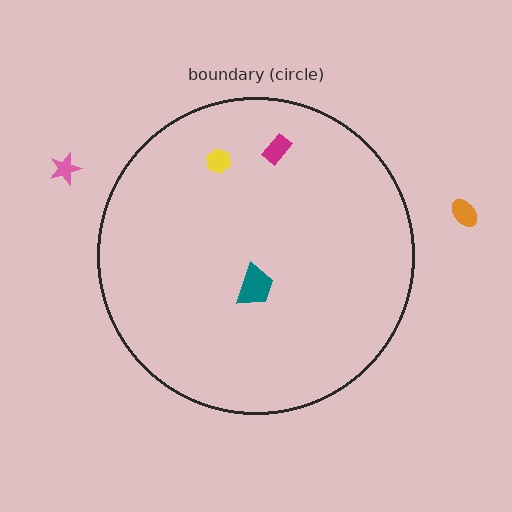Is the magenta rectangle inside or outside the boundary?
Inside.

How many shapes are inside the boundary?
3 inside, 2 outside.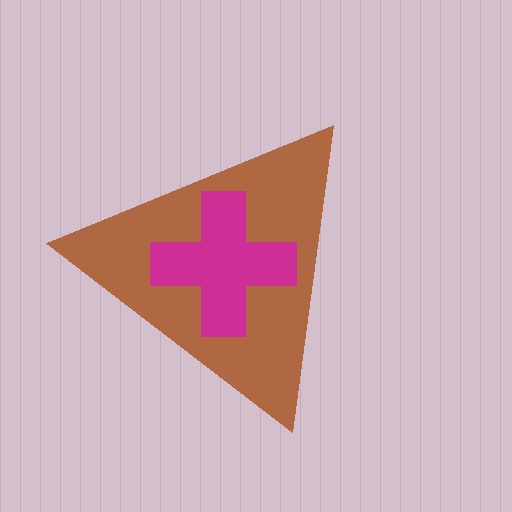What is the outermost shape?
The brown triangle.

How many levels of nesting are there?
2.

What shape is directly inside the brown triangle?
The magenta cross.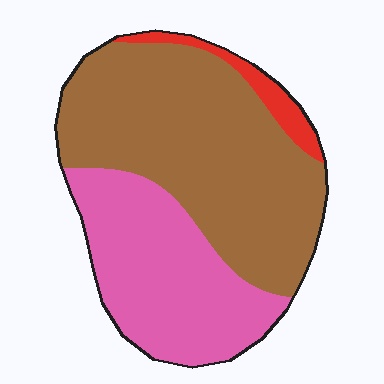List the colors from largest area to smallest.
From largest to smallest: brown, pink, red.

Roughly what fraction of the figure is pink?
Pink covers roughly 35% of the figure.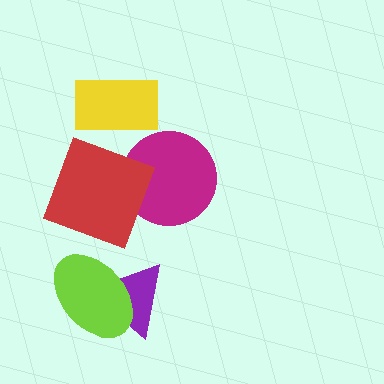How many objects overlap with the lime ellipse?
1 object overlaps with the lime ellipse.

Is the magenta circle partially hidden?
Yes, it is partially covered by another shape.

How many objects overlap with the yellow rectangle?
0 objects overlap with the yellow rectangle.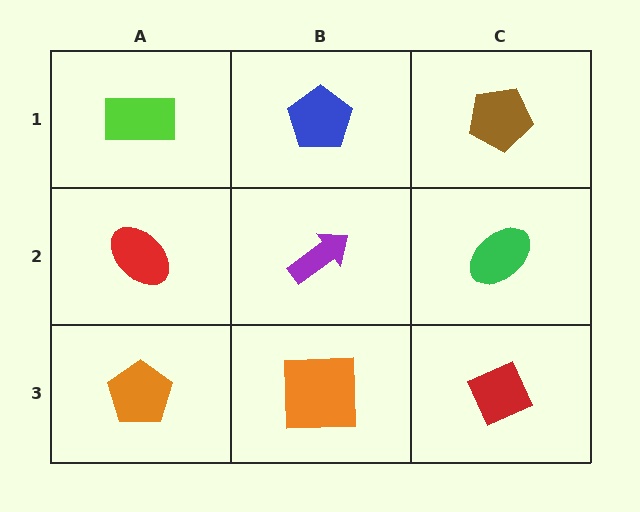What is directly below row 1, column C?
A green ellipse.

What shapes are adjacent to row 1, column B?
A purple arrow (row 2, column B), a lime rectangle (row 1, column A), a brown pentagon (row 1, column C).